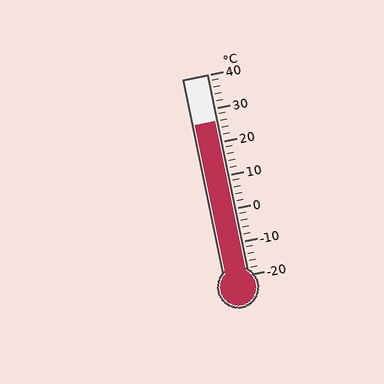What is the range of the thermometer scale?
The thermometer scale ranges from -20°C to 40°C.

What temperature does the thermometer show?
The thermometer shows approximately 26°C.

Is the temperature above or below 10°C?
The temperature is above 10°C.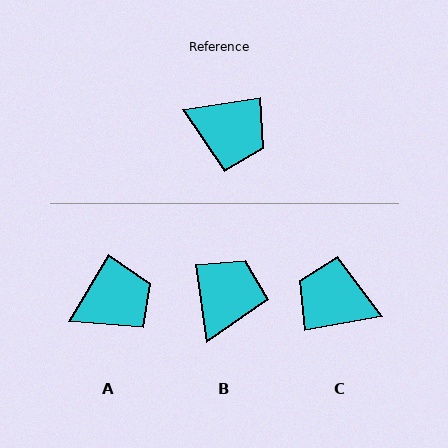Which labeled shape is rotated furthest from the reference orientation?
C, about 177 degrees away.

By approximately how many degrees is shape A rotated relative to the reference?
Approximately 51 degrees counter-clockwise.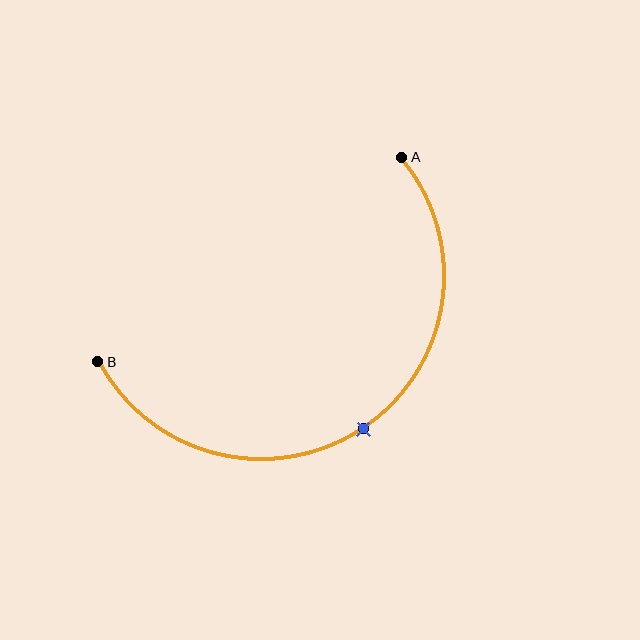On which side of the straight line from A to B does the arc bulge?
The arc bulges below and to the right of the straight line connecting A and B.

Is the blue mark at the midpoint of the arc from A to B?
Yes. The blue mark lies on the arc at equal arc-length from both A and B — it is the arc midpoint.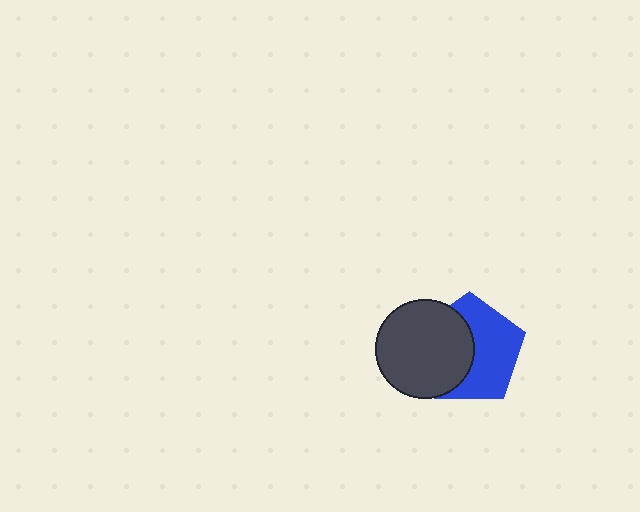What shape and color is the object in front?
The object in front is a dark gray circle.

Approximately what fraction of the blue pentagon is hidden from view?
Roughly 45% of the blue pentagon is hidden behind the dark gray circle.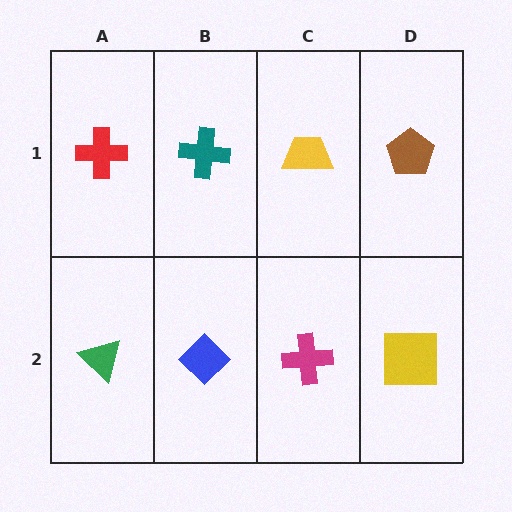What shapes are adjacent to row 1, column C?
A magenta cross (row 2, column C), a teal cross (row 1, column B), a brown pentagon (row 1, column D).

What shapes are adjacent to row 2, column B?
A teal cross (row 1, column B), a green triangle (row 2, column A), a magenta cross (row 2, column C).